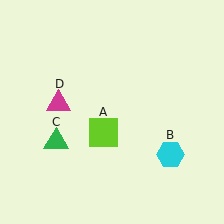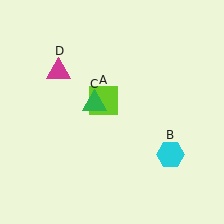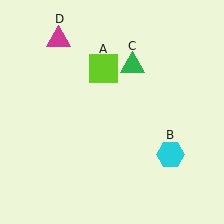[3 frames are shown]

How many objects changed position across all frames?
3 objects changed position: lime square (object A), green triangle (object C), magenta triangle (object D).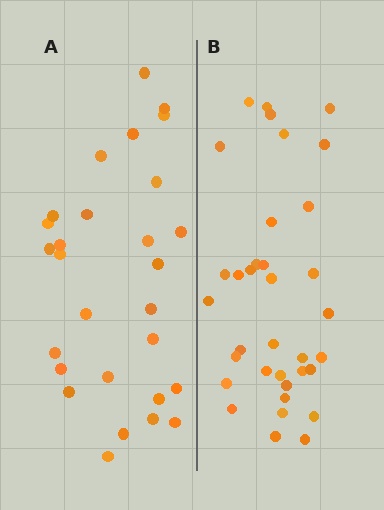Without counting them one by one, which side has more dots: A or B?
Region B (the right region) has more dots.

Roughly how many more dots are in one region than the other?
Region B has roughly 8 or so more dots than region A.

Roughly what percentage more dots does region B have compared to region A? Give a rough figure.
About 25% more.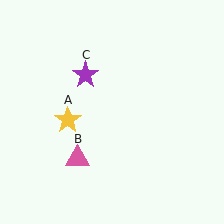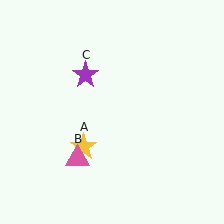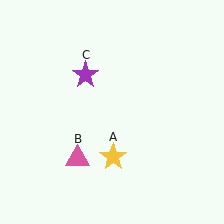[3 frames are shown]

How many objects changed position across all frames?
1 object changed position: yellow star (object A).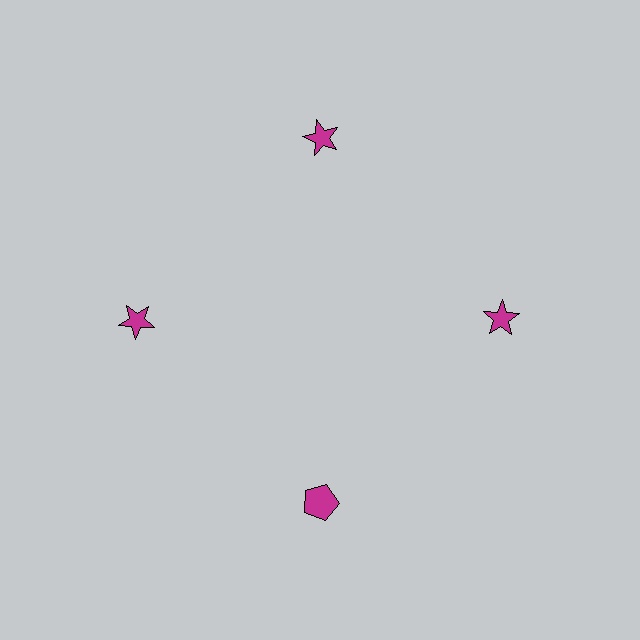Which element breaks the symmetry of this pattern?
The magenta pentagon at roughly the 6 o'clock position breaks the symmetry. All other shapes are magenta stars.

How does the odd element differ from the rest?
It has a different shape: pentagon instead of star.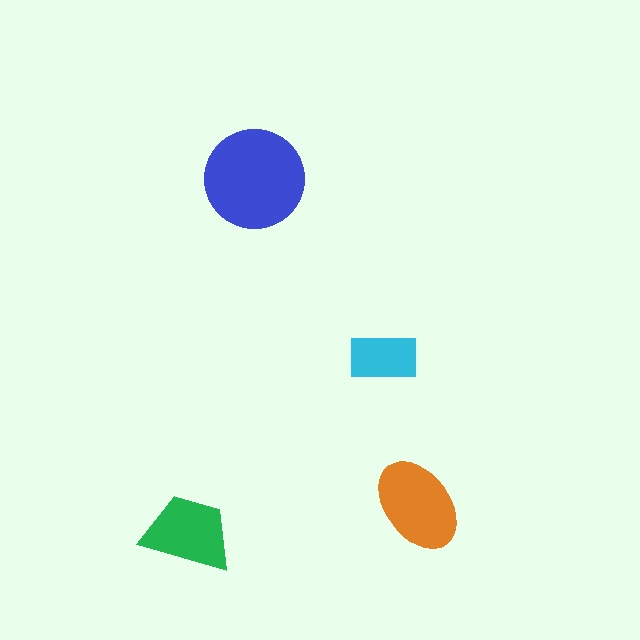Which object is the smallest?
The cyan rectangle.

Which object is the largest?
The blue circle.